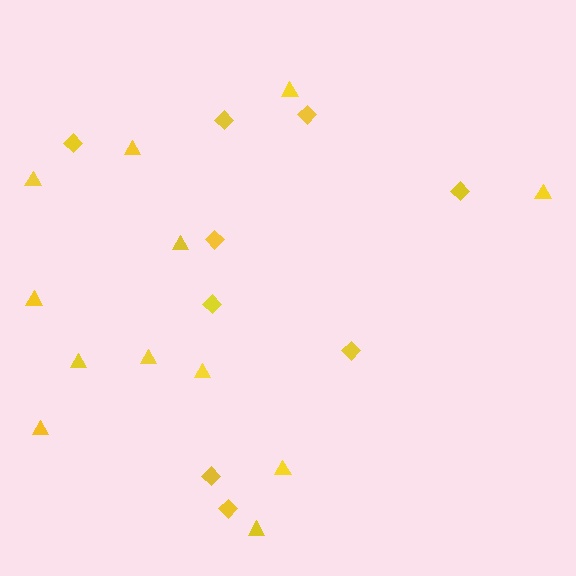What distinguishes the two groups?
There are 2 groups: one group of triangles (12) and one group of diamonds (9).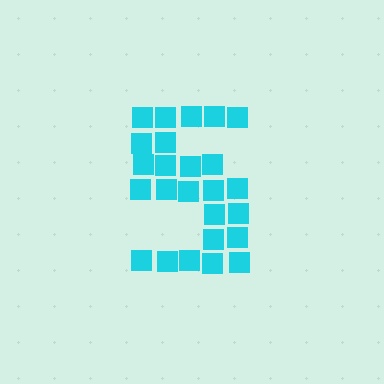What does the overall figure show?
The overall figure shows the digit 5.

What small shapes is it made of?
It is made of small squares.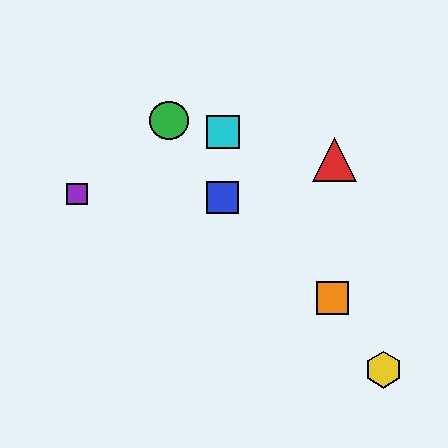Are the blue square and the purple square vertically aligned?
No, the blue square is at x≈223 and the purple square is at x≈77.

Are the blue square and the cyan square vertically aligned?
Yes, both are at x≈223.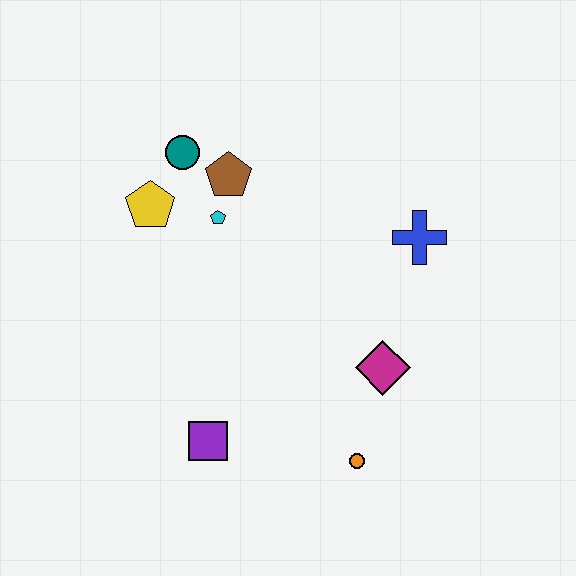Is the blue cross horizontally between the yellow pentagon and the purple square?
No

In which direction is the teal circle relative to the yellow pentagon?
The teal circle is above the yellow pentagon.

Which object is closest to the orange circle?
The magenta diamond is closest to the orange circle.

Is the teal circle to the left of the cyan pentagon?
Yes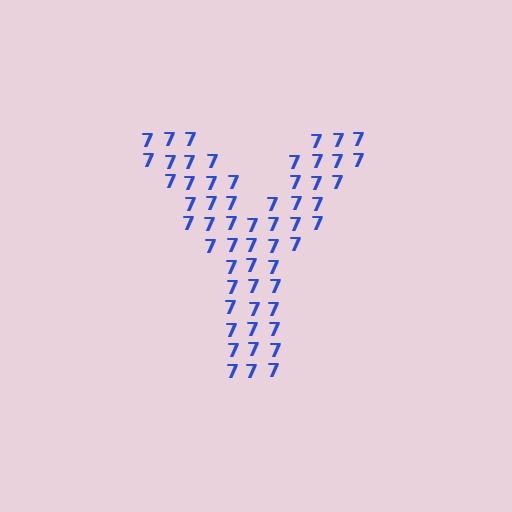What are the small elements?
The small elements are digit 7's.